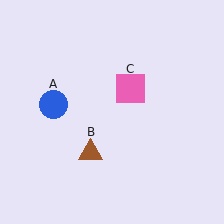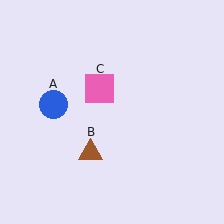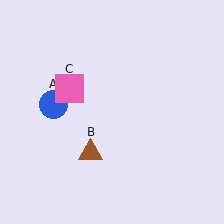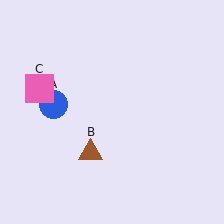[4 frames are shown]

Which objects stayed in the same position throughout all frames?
Blue circle (object A) and brown triangle (object B) remained stationary.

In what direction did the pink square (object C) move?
The pink square (object C) moved left.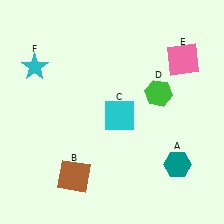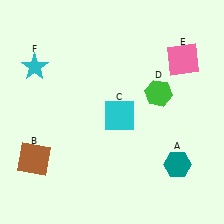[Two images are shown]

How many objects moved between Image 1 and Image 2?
1 object moved between the two images.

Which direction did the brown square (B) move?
The brown square (B) moved left.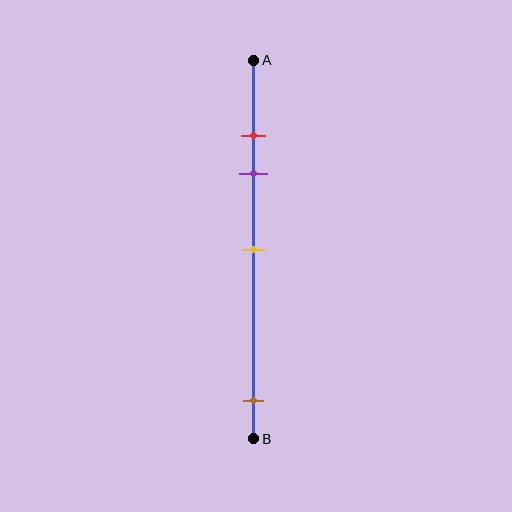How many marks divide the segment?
There are 4 marks dividing the segment.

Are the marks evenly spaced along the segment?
No, the marks are not evenly spaced.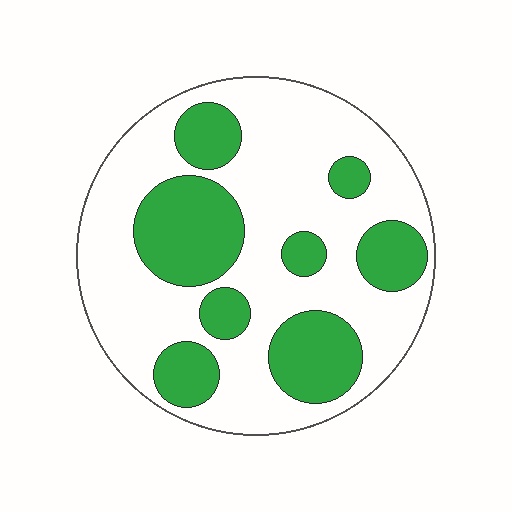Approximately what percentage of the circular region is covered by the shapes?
Approximately 35%.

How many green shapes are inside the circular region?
8.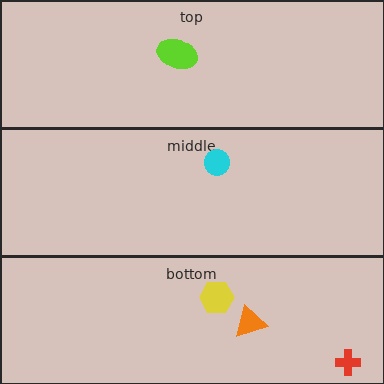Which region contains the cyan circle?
The middle region.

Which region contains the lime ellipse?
The top region.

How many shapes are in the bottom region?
3.